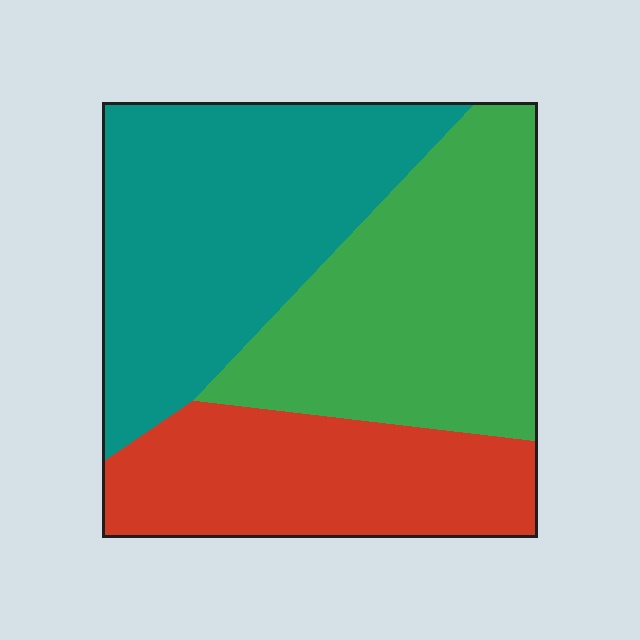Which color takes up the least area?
Red, at roughly 25%.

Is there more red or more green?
Green.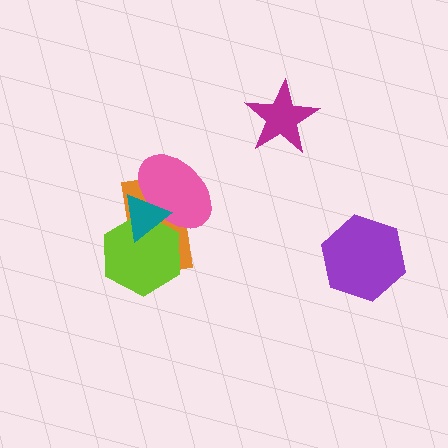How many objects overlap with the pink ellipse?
3 objects overlap with the pink ellipse.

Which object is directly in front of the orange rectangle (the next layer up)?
The lime hexagon is directly in front of the orange rectangle.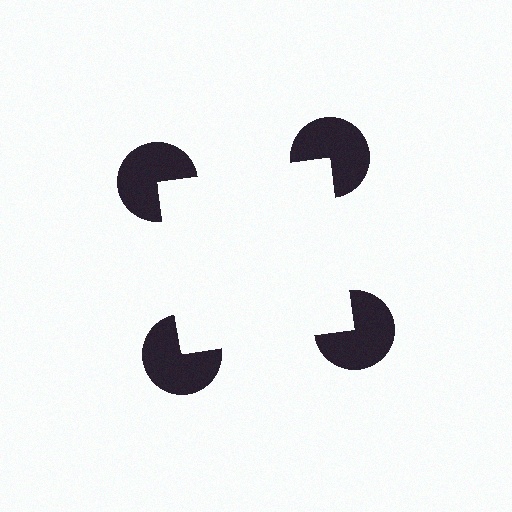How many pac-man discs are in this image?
There are 4 — one at each vertex of the illusory square.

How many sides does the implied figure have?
4 sides.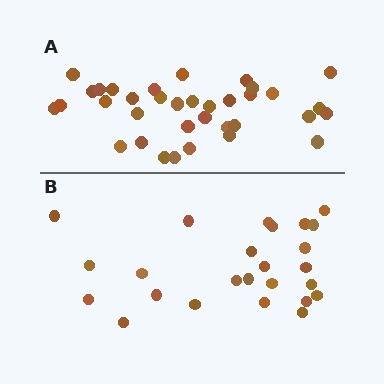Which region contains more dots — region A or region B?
Region A (the top region) has more dots.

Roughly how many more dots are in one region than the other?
Region A has roughly 10 or so more dots than region B.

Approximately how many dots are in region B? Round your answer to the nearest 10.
About 20 dots. (The exact count is 25, which rounds to 20.)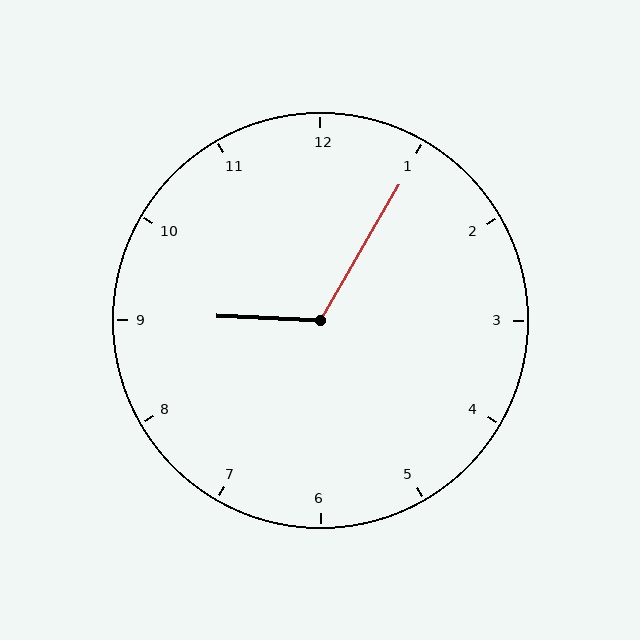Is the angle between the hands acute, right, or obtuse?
It is obtuse.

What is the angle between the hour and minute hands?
Approximately 118 degrees.